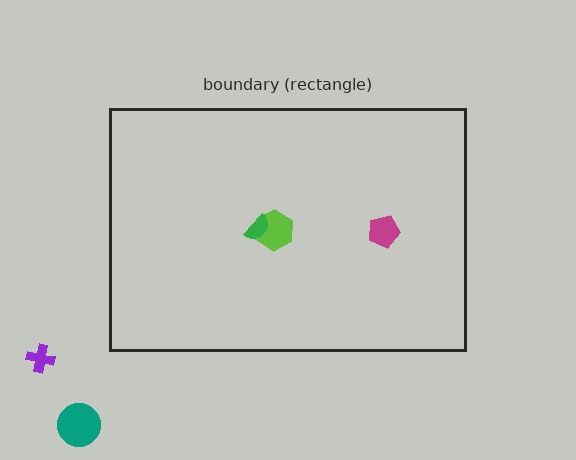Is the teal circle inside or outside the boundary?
Outside.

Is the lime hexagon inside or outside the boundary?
Inside.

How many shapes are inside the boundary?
3 inside, 2 outside.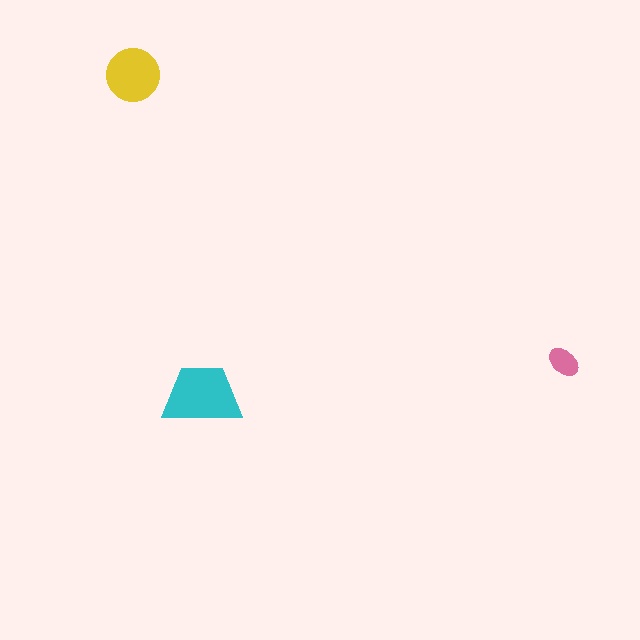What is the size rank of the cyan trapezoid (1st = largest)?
1st.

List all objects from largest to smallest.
The cyan trapezoid, the yellow circle, the pink ellipse.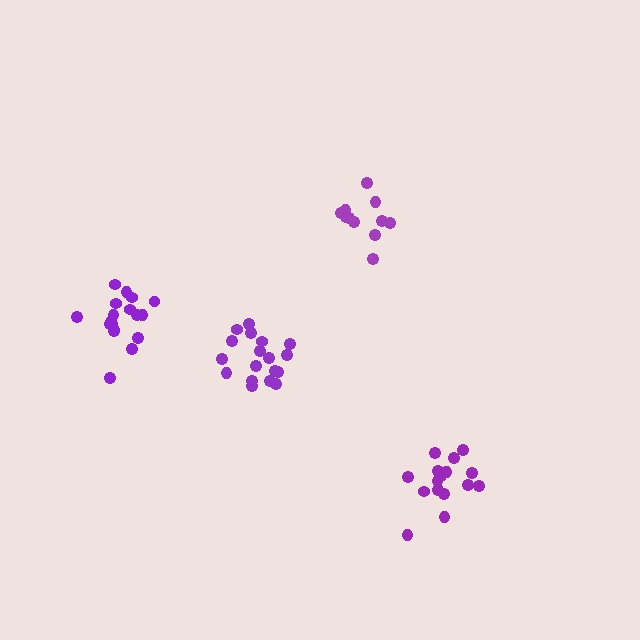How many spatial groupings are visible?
There are 4 spatial groupings.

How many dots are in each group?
Group 1: 12 dots, Group 2: 18 dots, Group 3: 16 dots, Group 4: 18 dots (64 total).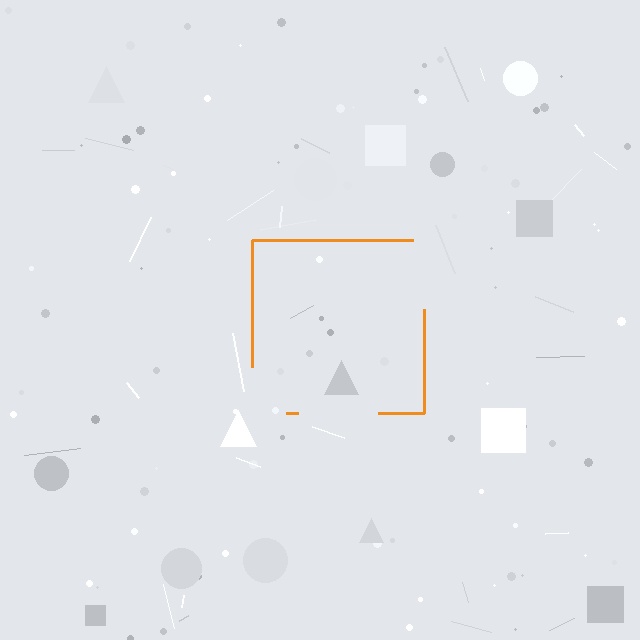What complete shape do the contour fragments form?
The contour fragments form a square.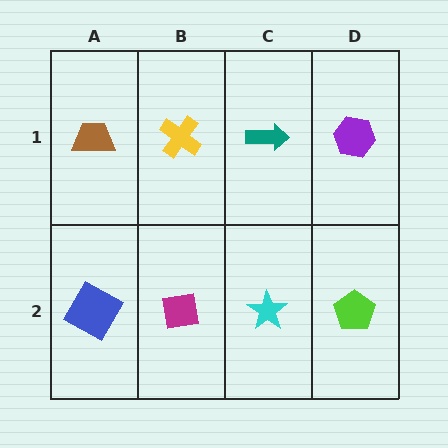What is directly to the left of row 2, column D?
A cyan star.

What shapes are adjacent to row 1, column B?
A magenta square (row 2, column B), a brown trapezoid (row 1, column A), a teal arrow (row 1, column C).